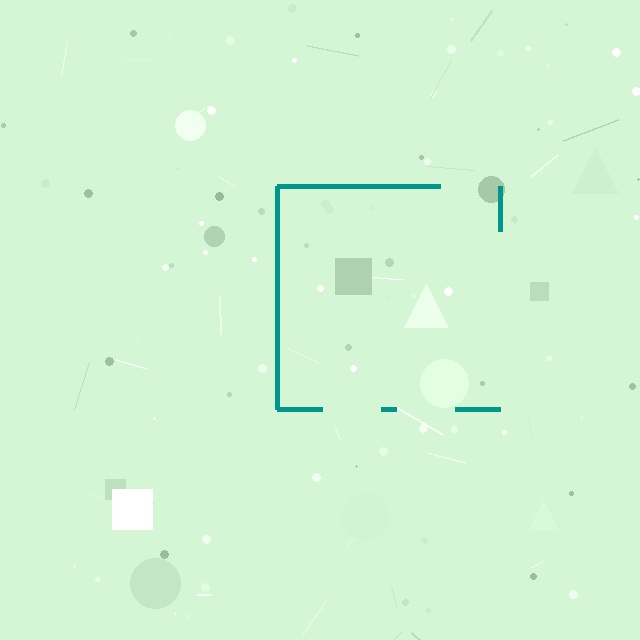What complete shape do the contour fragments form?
The contour fragments form a square.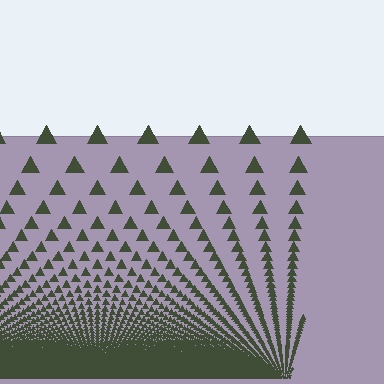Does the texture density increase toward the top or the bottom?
Density increases toward the bottom.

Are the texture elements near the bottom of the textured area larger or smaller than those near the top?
Smaller. The gradient is inverted — elements near the bottom are smaller and denser.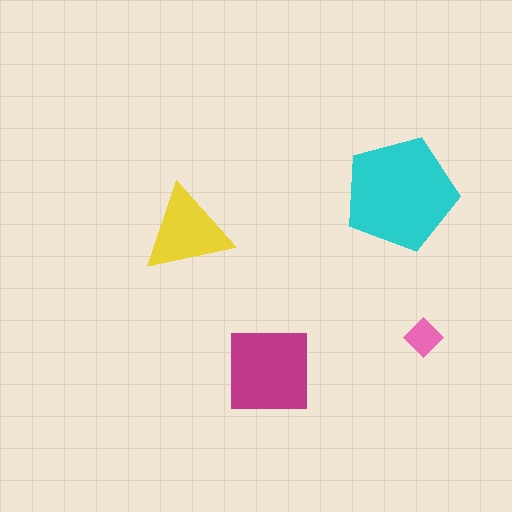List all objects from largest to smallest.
The cyan pentagon, the magenta square, the yellow triangle, the pink diamond.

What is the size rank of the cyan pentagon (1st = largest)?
1st.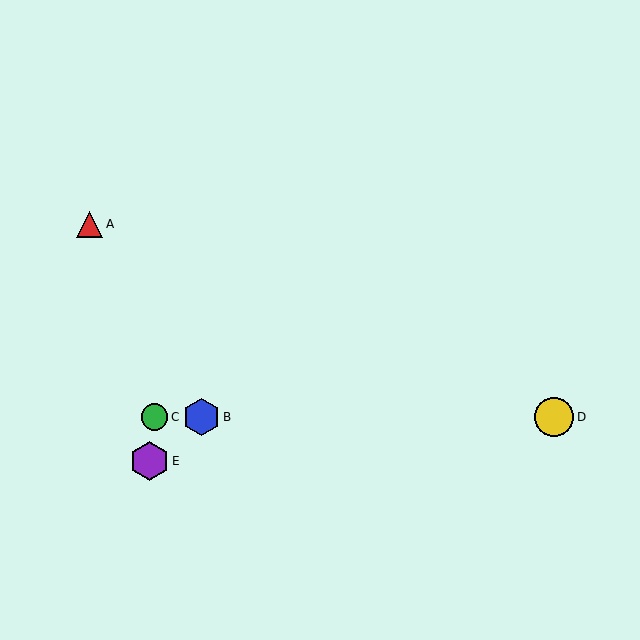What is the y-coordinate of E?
Object E is at y≈461.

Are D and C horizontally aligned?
Yes, both are at y≈417.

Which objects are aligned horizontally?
Objects B, C, D are aligned horizontally.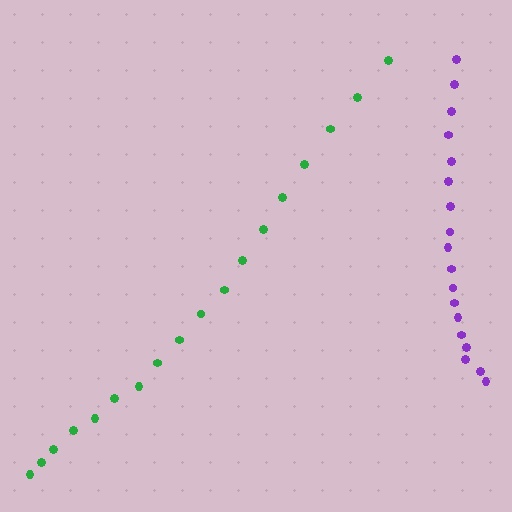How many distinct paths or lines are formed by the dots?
There are 2 distinct paths.